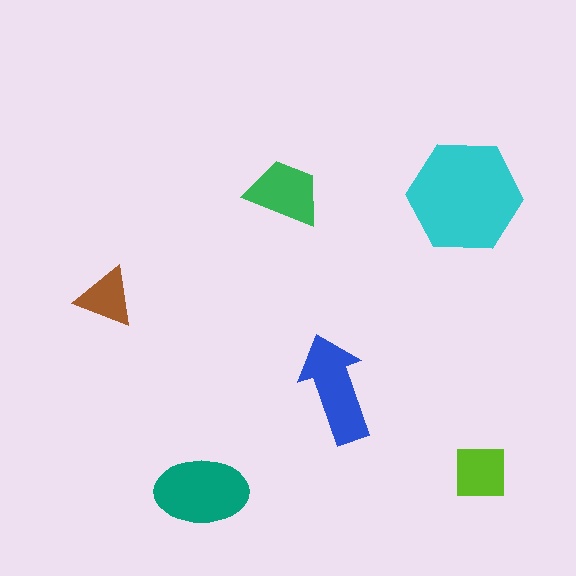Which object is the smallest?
The brown triangle.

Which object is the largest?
The cyan hexagon.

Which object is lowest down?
The teal ellipse is bottommost.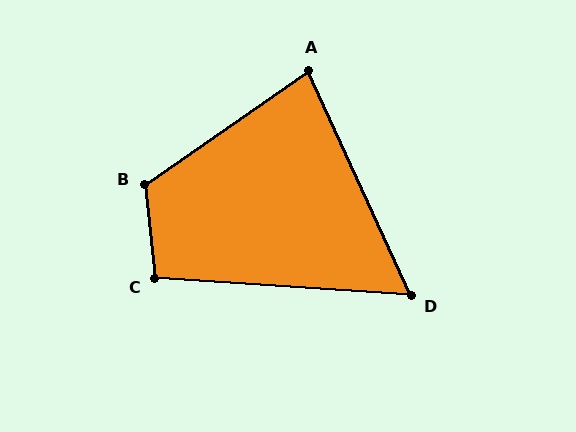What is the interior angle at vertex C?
Approximately 100 degrees (obtuse).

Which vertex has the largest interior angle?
B, at approximately 118 degrees.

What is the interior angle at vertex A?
Approximately 80 degrees (acute).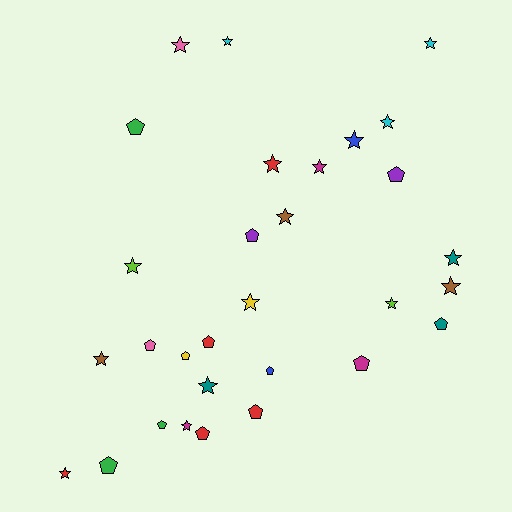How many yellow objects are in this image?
There are 2 yellow objects.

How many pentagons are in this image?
There are 13 pentagons.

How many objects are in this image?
There are 30 objects.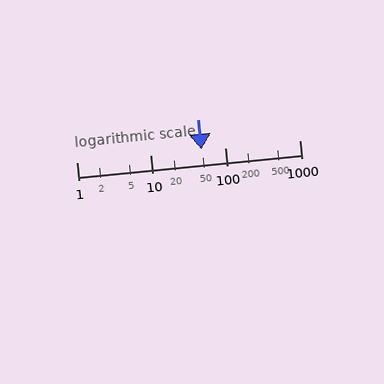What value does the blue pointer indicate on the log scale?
The pointer indicates approximately 48.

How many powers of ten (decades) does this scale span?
The scale spans 3 decades, from 1 to 1000.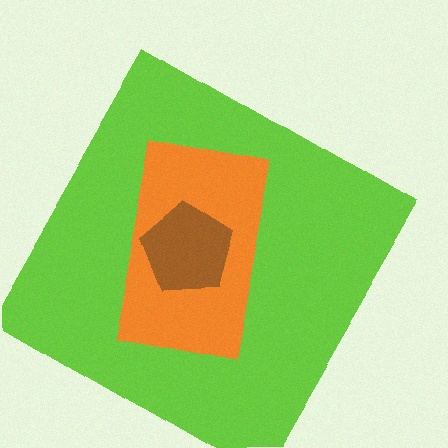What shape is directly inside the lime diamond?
The orange rectangle.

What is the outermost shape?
The lime diamond.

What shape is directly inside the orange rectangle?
The brown pentagon.